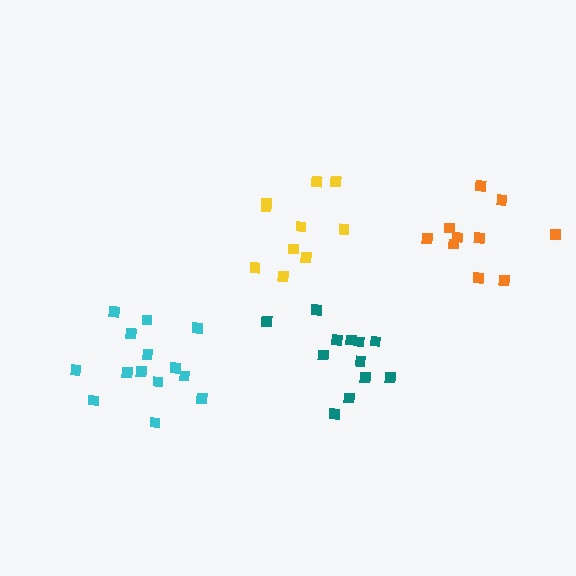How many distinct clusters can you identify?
There are 4 distinct clusters.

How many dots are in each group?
Group 1: 12 dots, Group 2: 14 dots, Group 3: 10 dots, Group 4: 10 dots (46 total).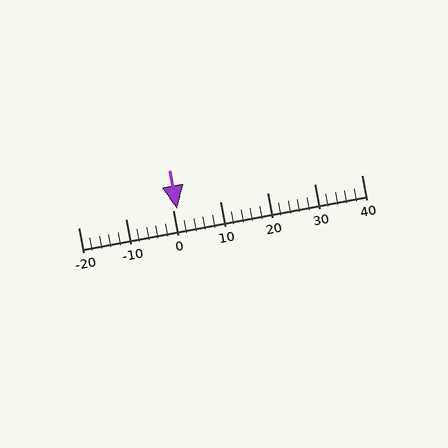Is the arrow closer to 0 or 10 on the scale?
The arrow is closer to 0.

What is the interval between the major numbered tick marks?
The major tick marks are spaced 10 units apart.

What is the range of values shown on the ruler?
The ruler shows values from -20 to 40.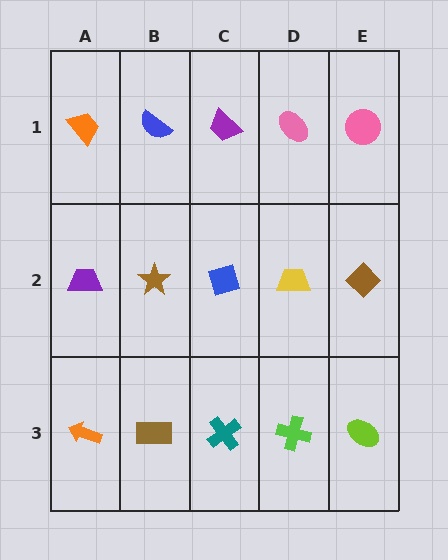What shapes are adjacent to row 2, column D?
A pink ellipse (row 1, column D), a lime cross (row 3, column D), a blue square (row 2, column C), a brown diamond (row 2, column E).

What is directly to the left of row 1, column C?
A blue semicircle.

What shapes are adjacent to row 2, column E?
A pink circle (row 1, column E), a lime ellipse (row 3, column E), a yellow trapezoid (row 2, column D).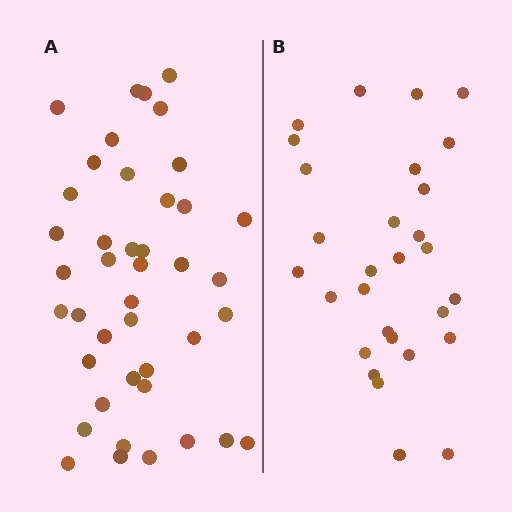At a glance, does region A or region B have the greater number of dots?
Region A (the left region) has more dots.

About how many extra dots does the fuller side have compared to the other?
Region A has approximately 15 more dots than region B.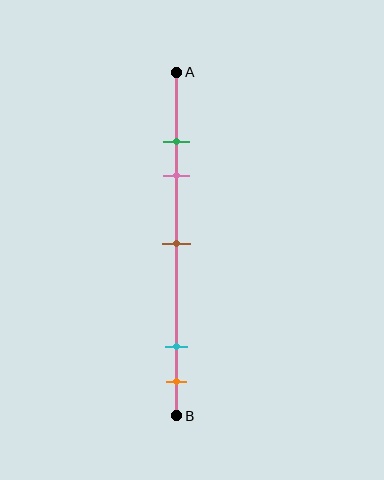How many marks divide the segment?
There are 5 marks dividing the segment.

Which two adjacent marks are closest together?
The green and pink marks are the closest adjacent pair.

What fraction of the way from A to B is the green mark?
The green mark is approximately 20% (0.2) of the way from A to B.